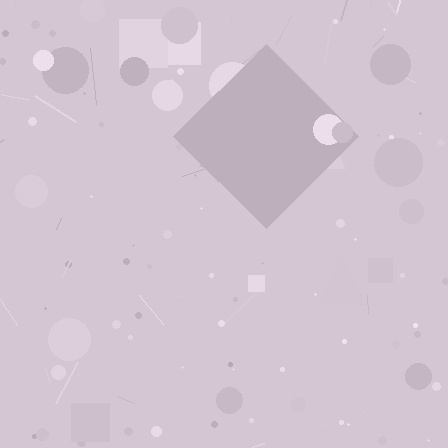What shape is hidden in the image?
A diamond is hidden in the image.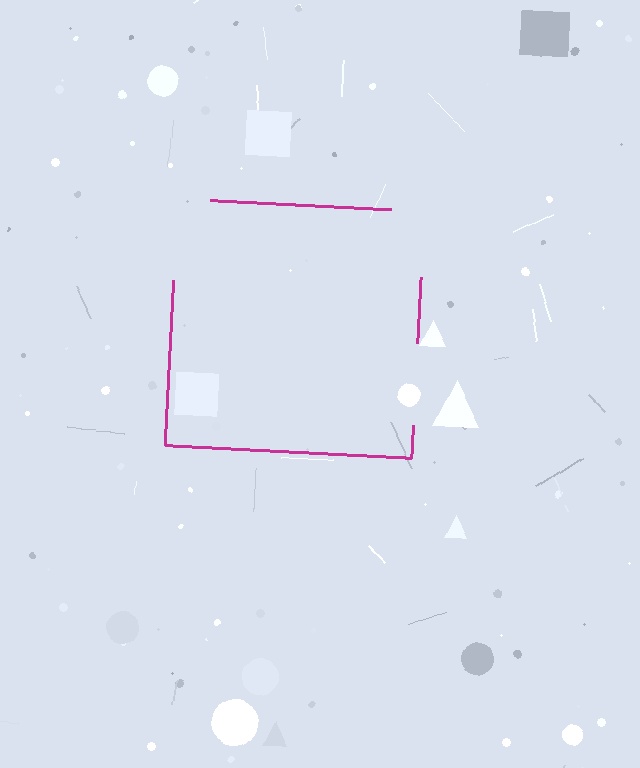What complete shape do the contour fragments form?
The contour fragments form a square.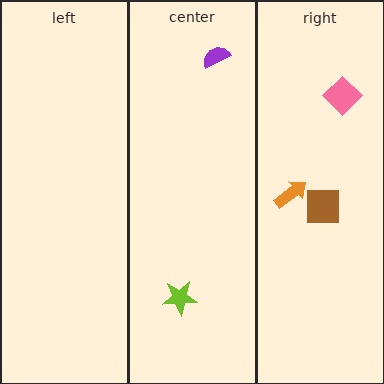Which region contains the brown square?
The right region.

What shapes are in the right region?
The orange arrow, the brown square, the pink diamond.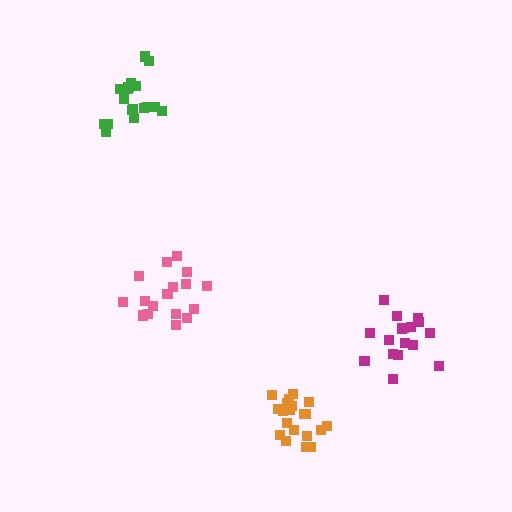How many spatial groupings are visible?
There are 4 spatial groupings.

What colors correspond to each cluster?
The clusters are colored: pink, green, orange, magenta.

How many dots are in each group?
Group 1: 18 dots, Group 2: 19 dots, Group 3: 20 dots, Group 4: 17 dots (74 total).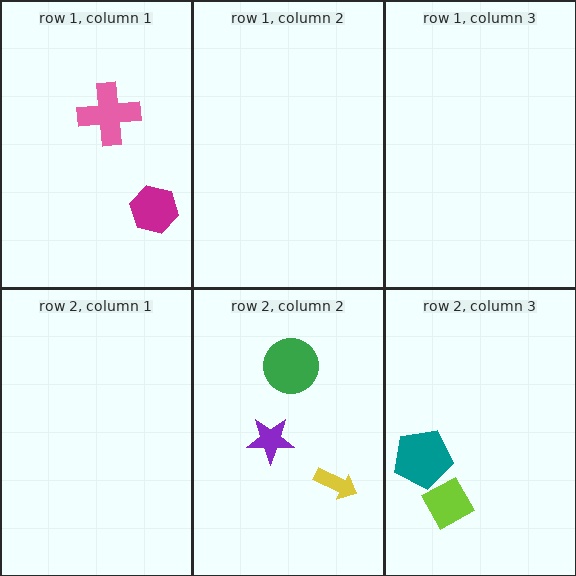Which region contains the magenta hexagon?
The row 1, column 1 region.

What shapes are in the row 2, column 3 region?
The lime diamond, the teal pentagon.